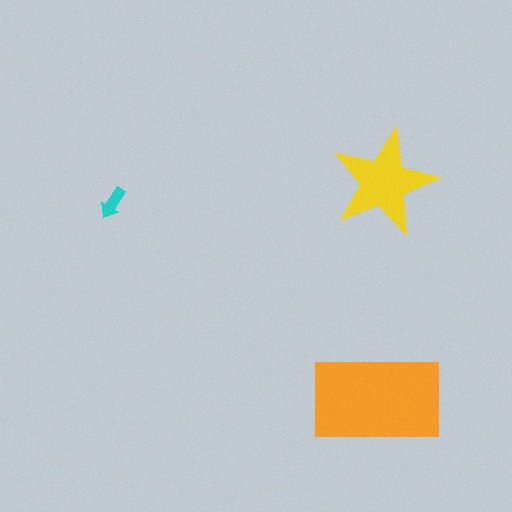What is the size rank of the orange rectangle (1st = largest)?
1st.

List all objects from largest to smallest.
The orange rectangle, the yellow star, the cyan arrow.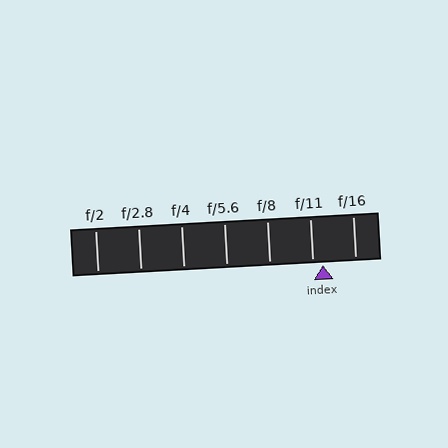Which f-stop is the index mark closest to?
The index mark is closest to f/11.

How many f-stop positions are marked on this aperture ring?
There are 7 f-stop positions marked.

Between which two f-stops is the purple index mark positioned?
The index mark is between f/11 and f/16.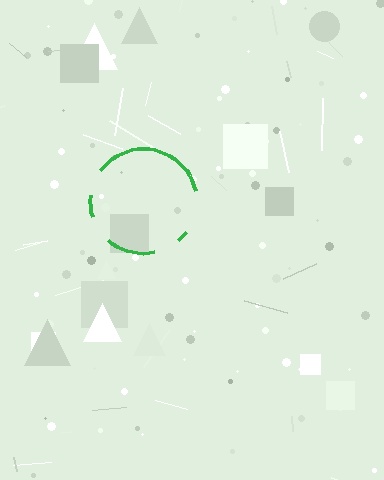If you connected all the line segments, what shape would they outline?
They would outline a circle.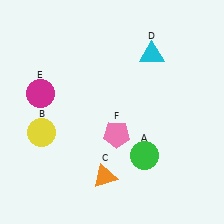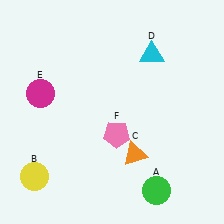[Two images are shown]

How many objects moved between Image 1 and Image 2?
3 objects moved between the two images.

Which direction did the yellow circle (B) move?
The yellow circle (B) moved down.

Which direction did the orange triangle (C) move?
The orange triangle (C) moved right.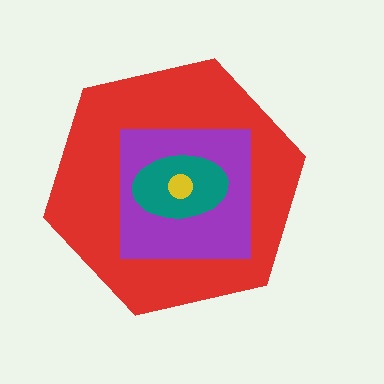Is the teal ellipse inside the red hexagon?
Yes.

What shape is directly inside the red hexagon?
The purple square.